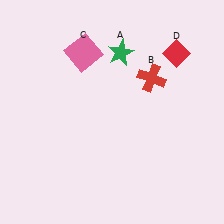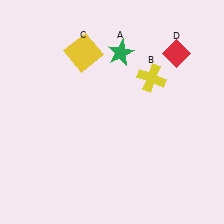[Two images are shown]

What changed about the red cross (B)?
In Image 1, B is red. In Image 2, it changed to yellow.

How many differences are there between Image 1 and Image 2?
There are 2 differences between the two images.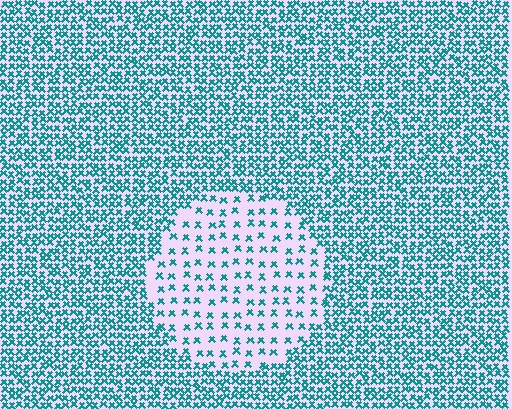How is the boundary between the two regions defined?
The boundary is defined by a change in element density (approximately 2.8x ratio). All elements are the same color, size, and shape.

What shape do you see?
I see a circle.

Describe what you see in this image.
The image contains small teal elements arranged at two different densities. A circle-shaped region is visible where the elements are less densely packed than the surrounding area.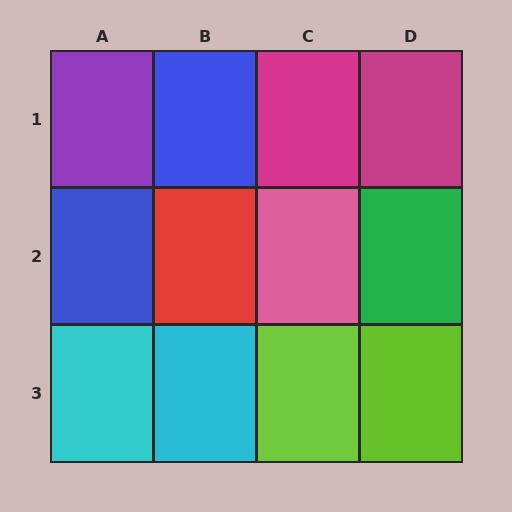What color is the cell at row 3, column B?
Cyan.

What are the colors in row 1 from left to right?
Purple, blue, magenta, magenta.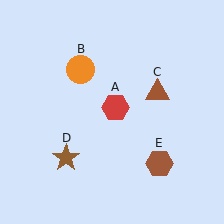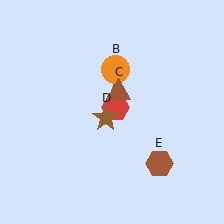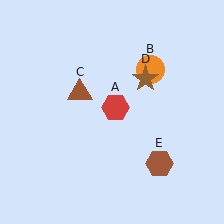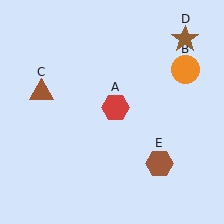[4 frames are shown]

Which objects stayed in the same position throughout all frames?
Red hexagon (object A) and brown hexagon (object E) remained stationary.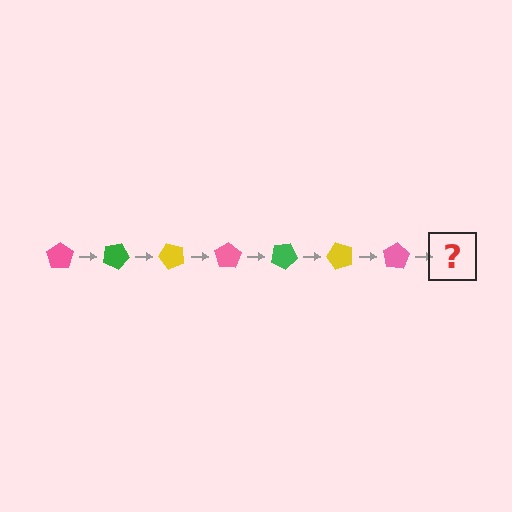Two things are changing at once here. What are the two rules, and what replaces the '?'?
The two rules are that it rotates 25 degrees each step and the color cycles through pink, green, and yellow. The '?' should be a green pentagon, rotated 175 degrees from the start.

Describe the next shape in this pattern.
It should be a green pentagon, rotated 175 degrees from the start.